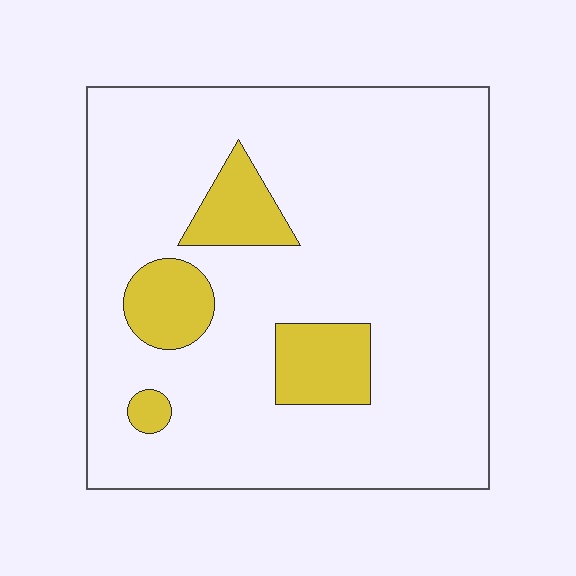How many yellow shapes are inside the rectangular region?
4.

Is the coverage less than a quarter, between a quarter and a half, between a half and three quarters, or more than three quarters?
Less than a quarter.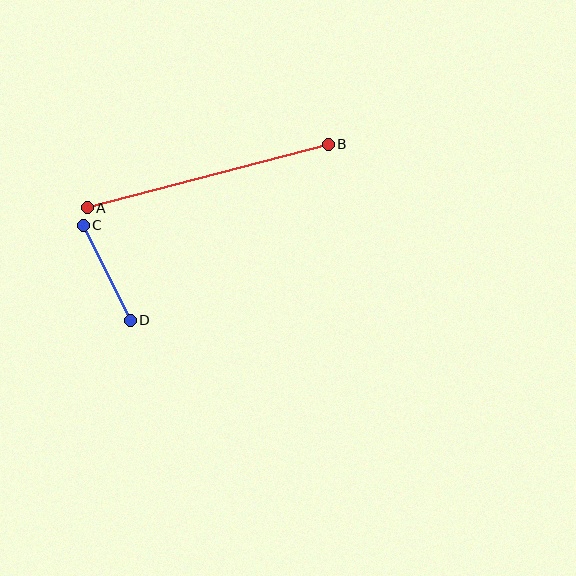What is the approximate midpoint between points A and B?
The midpoint is at approximately (208, 176) pixels.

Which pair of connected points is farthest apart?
Points A and B are farthest apart.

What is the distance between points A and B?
The distance is approximately 249 pixels.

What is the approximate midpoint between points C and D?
The midpoint is at approximately (107, 273) pixels.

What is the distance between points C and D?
The distance is approximately 106 pixels.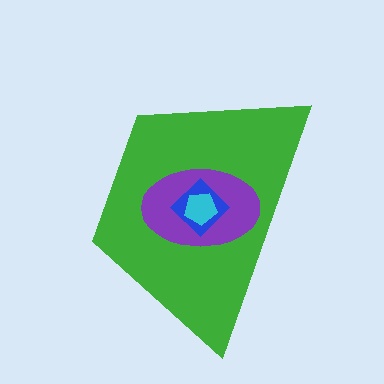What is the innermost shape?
The cyan pentagon.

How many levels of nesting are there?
4.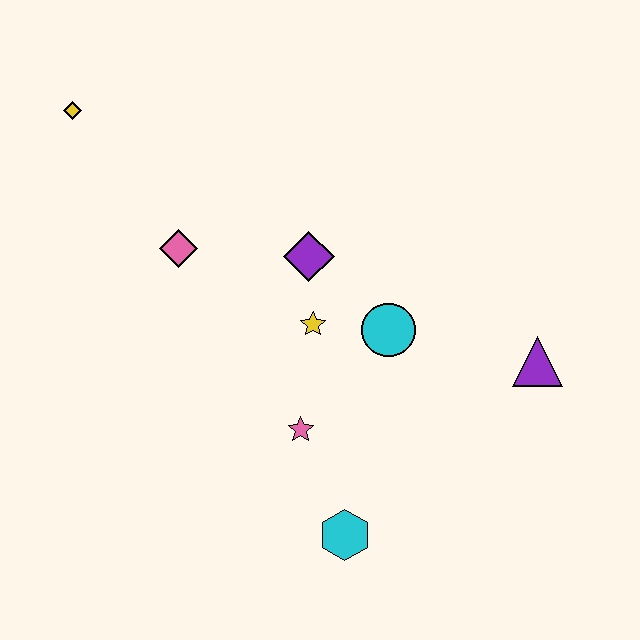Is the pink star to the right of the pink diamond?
Yes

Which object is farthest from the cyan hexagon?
The yellow diamond is farthest from the cyan hexagon.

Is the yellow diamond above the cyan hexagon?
Yes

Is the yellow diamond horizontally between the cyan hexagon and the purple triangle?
No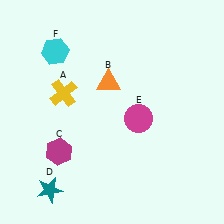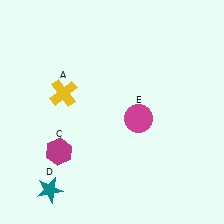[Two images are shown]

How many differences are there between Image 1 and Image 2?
There are 2 differences between the two images.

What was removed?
The cyan hexagon (F), the orange triangle (B) were removed in Image 2.